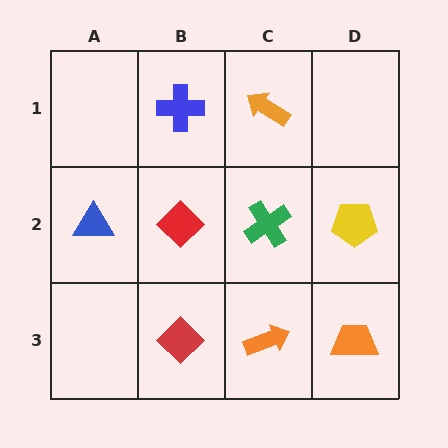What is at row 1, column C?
An orange arrow.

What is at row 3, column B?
A red diamond.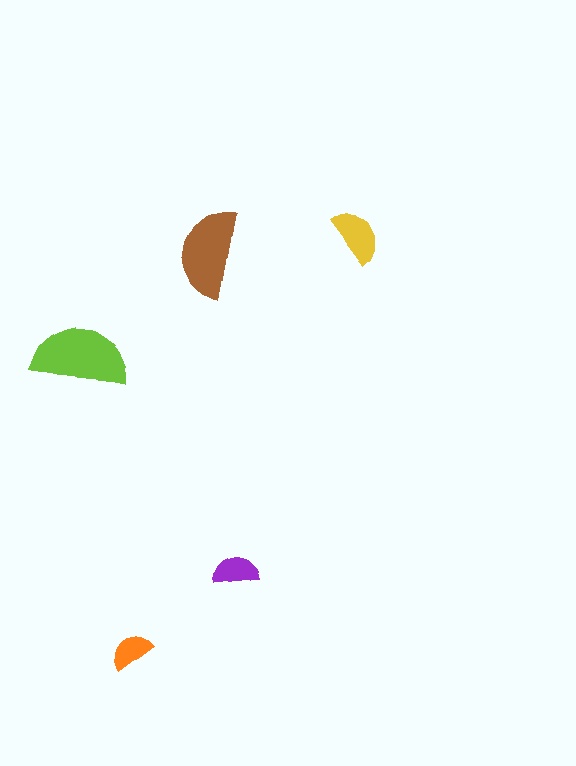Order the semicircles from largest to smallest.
the lime one, the brown one, the yellow one, the purple one, the orange one.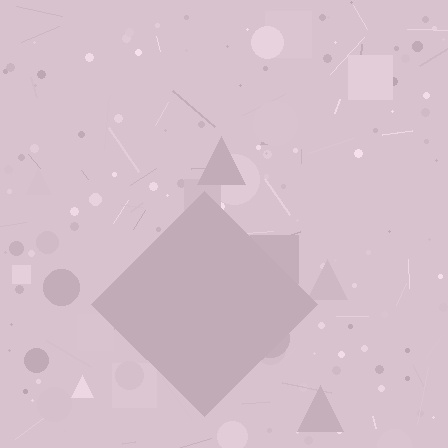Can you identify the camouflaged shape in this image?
The camouflaged shape is a diamond.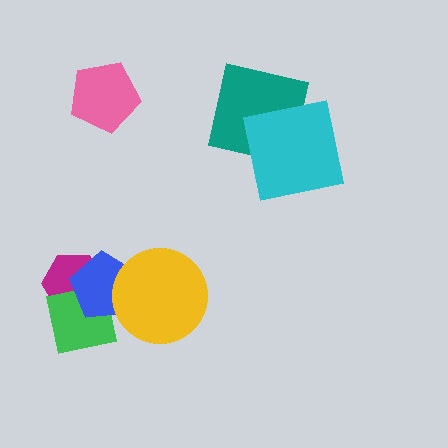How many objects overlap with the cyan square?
1 object overlaps with the cyan square.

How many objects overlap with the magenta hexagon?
2 objects overlap with the magenta hexagon.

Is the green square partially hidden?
Yes, it is partially covered by another shape.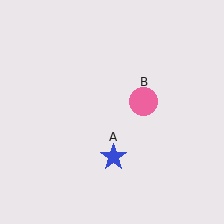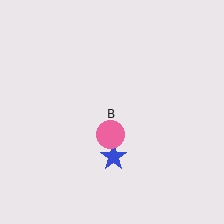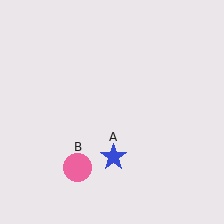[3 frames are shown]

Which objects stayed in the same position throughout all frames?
Blue star (object A) remained stationary.